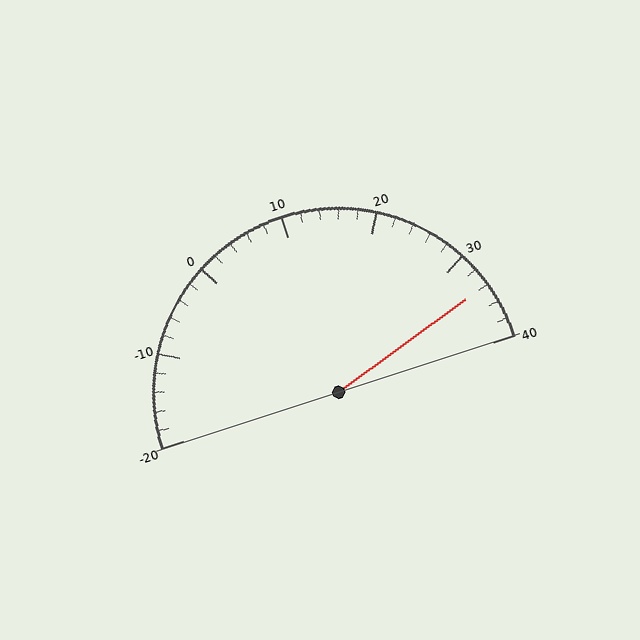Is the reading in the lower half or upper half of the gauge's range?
The reading is in the upper half of the range (-20 to 40).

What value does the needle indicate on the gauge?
The needle indicates approximately 34.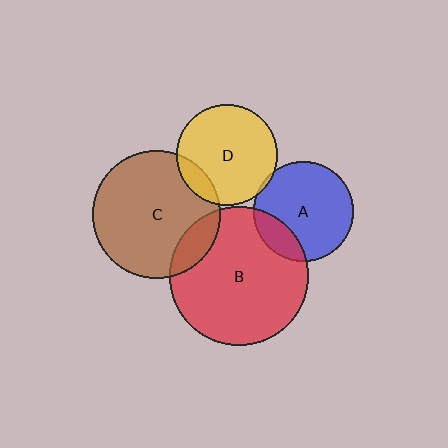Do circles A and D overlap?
Yes.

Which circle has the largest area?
Circle B (red).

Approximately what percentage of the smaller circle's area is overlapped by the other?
Approximately 5%.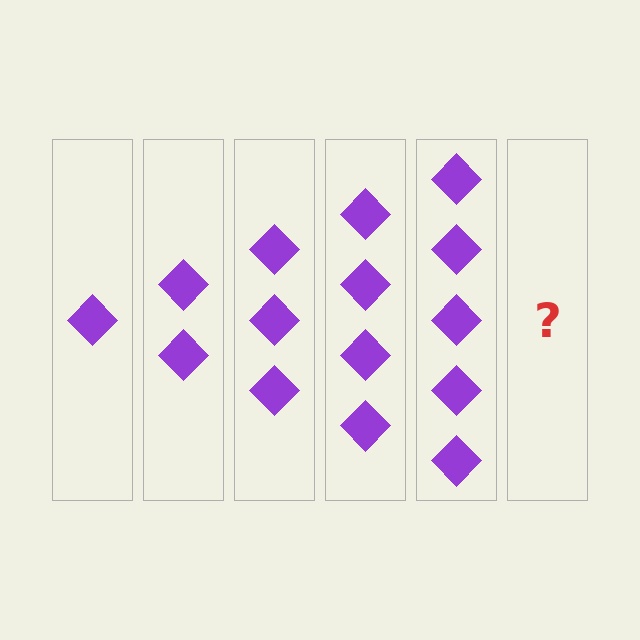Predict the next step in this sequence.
The next step is 6 diamonds.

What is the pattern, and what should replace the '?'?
The pattern is that each step adds one more diamond. The '?' should be 6 diamonds.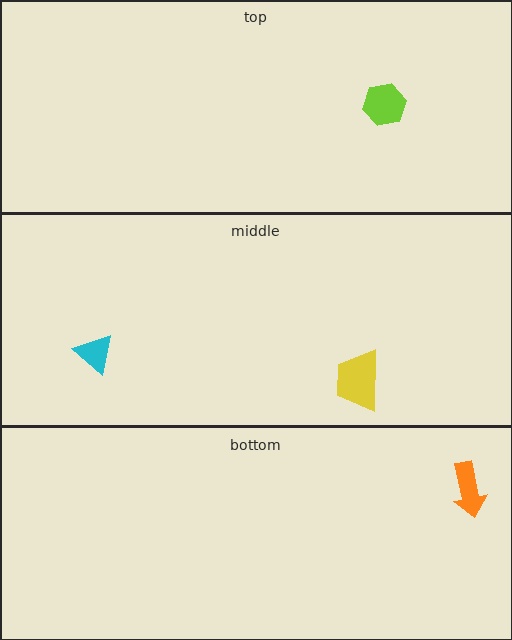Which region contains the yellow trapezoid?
The middle region.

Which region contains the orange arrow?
The bottom region.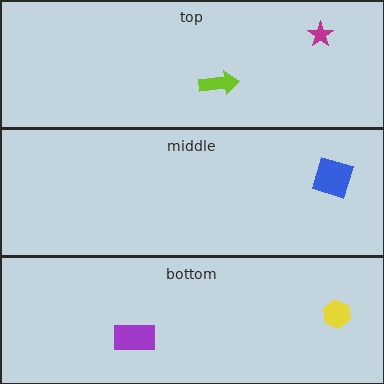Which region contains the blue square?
The middle region.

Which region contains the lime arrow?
The top region.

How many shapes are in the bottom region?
2.